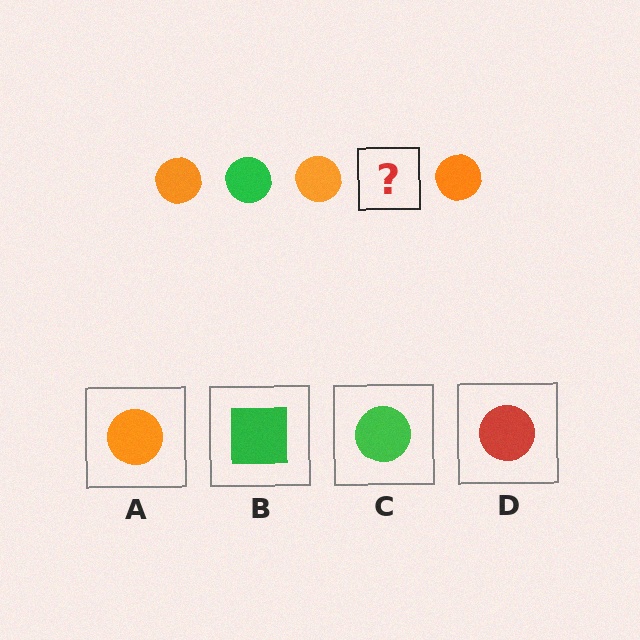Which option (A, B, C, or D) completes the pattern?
C.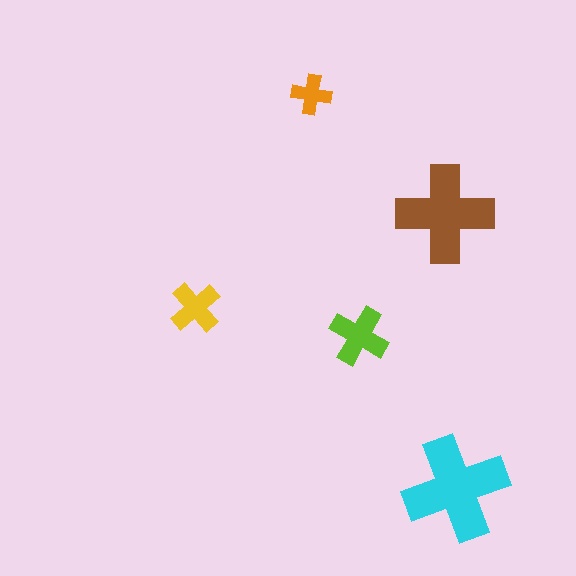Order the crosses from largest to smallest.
the cyan one, the brown one, the lime one, the yellow one, the orange one.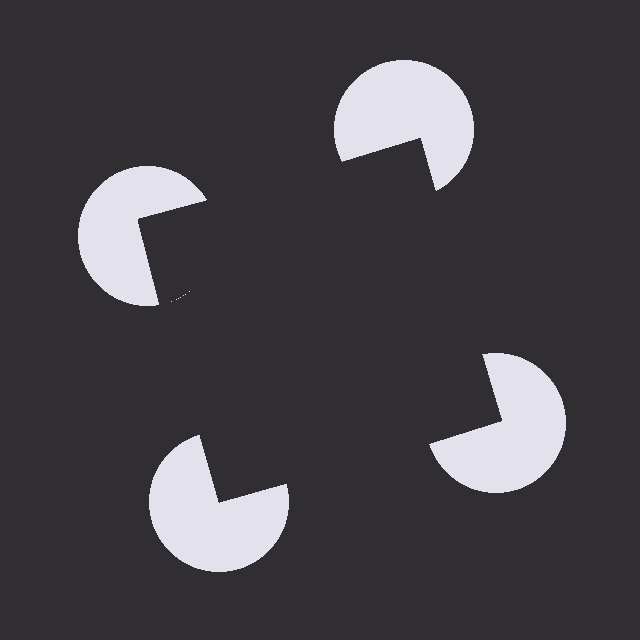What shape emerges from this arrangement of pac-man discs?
An illusory square — its edges are inferred from the aligned wedge cuts in the pac-man discs, not physically drawn.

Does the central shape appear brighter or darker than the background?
It typically appears slightly darker than the background, even though no actual brightness change is drawn.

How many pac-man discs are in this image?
There are 4 — one at each vertex of the illusory square.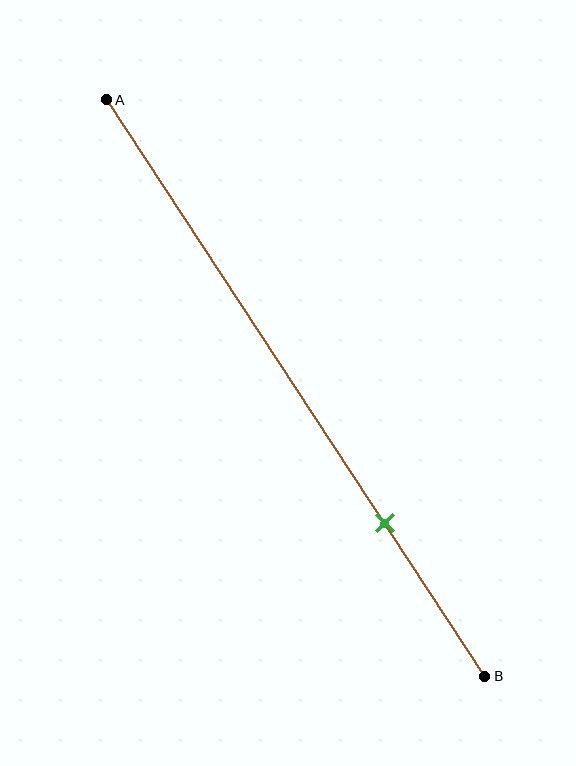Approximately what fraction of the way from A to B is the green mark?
The green mark is approximately 75% of the way from A to B.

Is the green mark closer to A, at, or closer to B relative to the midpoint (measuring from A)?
The green mark is closer to point B than the midpoint of segment AB.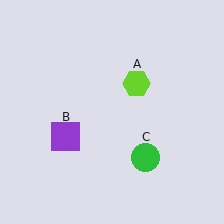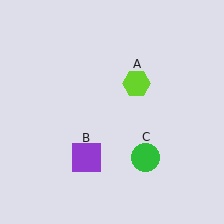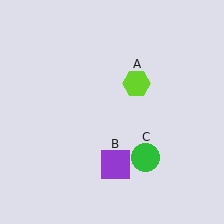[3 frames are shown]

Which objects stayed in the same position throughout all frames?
Lime hexagon (object A) and green circle (object C) remained stationary.